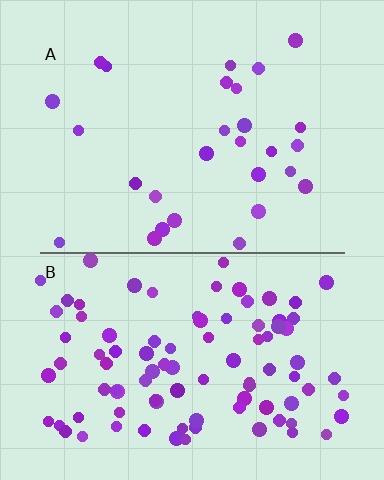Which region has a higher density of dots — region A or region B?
B (the bottom).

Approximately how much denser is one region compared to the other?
Approximately 3.3× — region B over region A.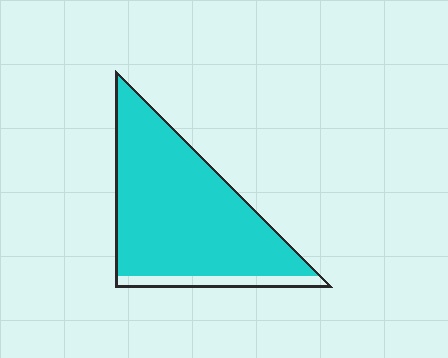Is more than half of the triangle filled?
Yes.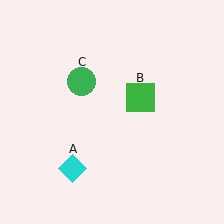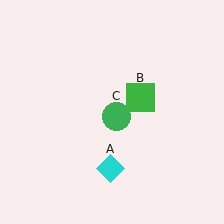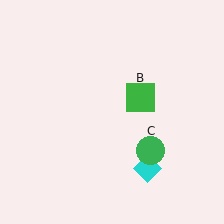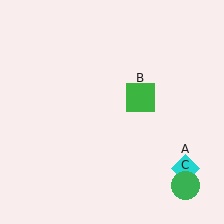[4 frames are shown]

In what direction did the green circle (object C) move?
The green circle (object C) moved down and to the right.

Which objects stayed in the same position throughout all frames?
Green square (object B) remained stationary.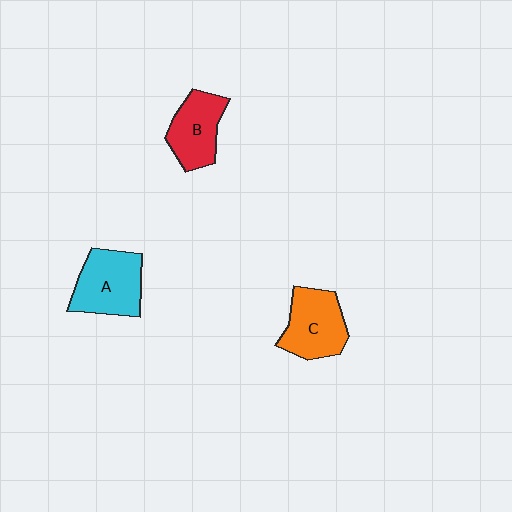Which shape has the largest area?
Shape A (cyan).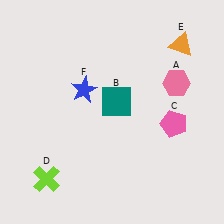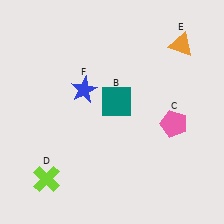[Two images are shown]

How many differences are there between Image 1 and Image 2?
There is 1 difference between the two images.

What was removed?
The pink hexagon (A) was removed in Image 2.